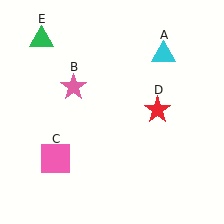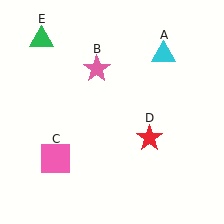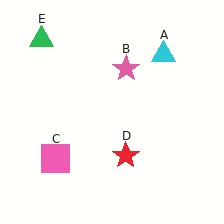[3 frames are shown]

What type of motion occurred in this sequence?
The pink star (object B), red star (object D) rotated clockwise around the center of the scene.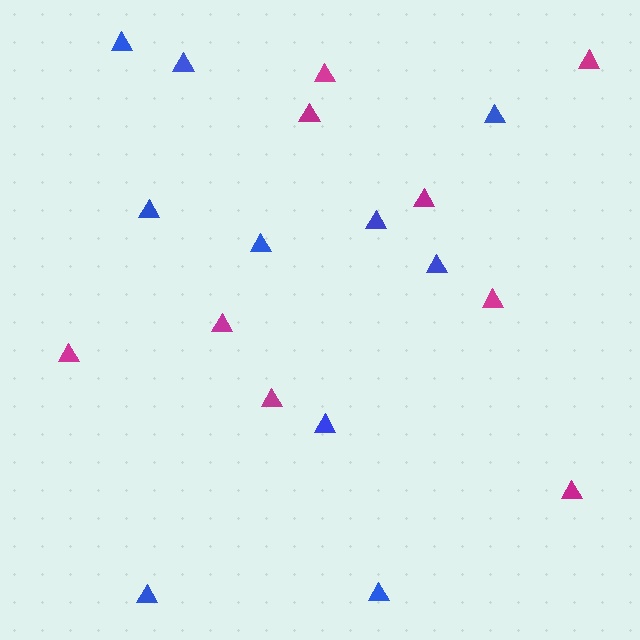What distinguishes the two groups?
There are 2 groups: one group of magenta triangles (9) and one group of blue triangles (10).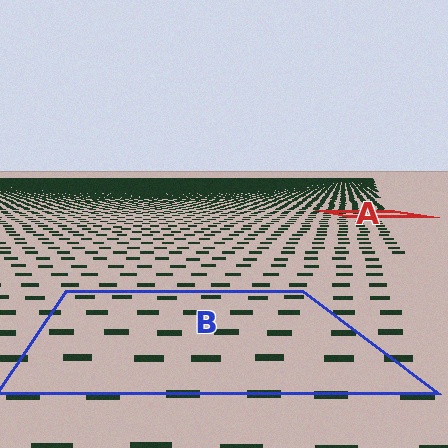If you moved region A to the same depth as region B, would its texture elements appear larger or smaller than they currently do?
They would appear larger. At a closer depth, the same texture elements are projected at a bigger on-screen size.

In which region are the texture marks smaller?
The texture marks are smaller in region A, because it is farther away.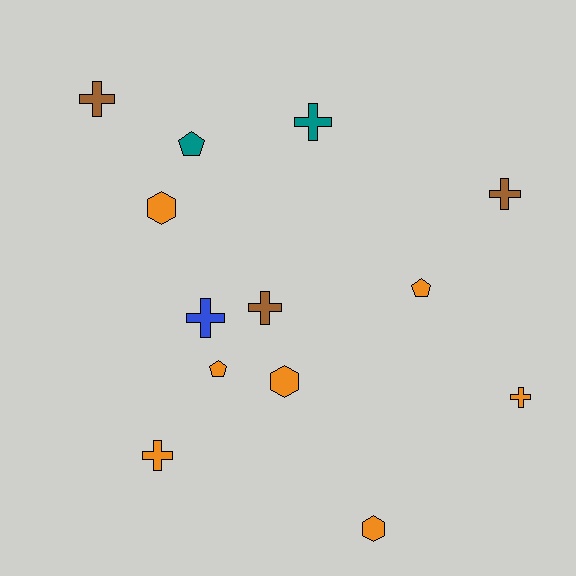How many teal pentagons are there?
There is 1 teal pentagon.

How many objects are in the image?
There are 13 objects.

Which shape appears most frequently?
Cross, with 7 objects.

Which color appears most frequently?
Orange, with 7 objects.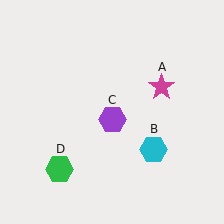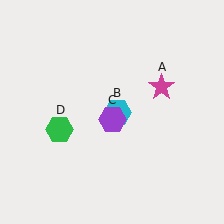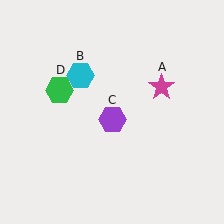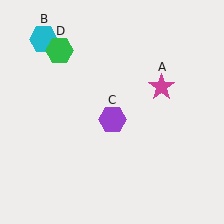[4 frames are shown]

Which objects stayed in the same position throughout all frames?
Magenta star (object A) and purple hexagon (object C) remained stationary.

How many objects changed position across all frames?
2 objects changed position: cyan hexagon (object B), green hexagon (object D).